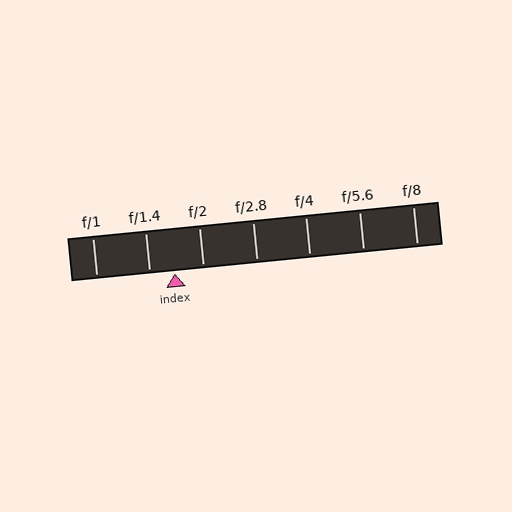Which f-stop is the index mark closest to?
The index mark is closest to f/1.4.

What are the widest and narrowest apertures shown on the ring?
The widest aperture shown is f/1 and the narrowest is f/8.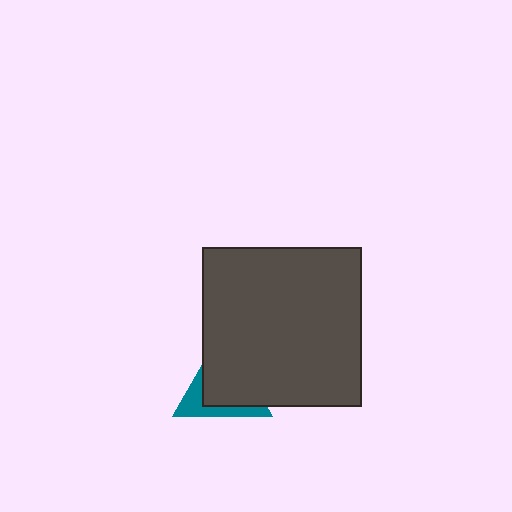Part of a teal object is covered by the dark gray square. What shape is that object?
It is a triangle.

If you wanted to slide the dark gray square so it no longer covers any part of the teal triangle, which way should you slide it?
Slide it toward the upper-right — that is the most direct way to separate the two shapes.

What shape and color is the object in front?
The object in front is a dark gray square.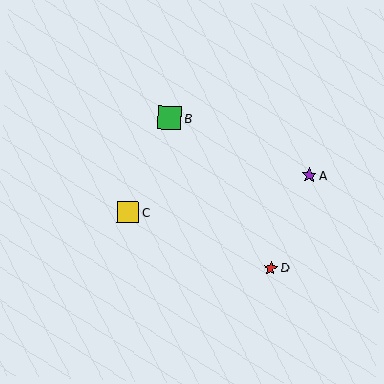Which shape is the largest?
The green square (labeled B) is the largest.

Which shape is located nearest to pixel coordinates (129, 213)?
The yellow square (labeled C) at (128, 212) is nearest to that location.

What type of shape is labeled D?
Shape D is a red star.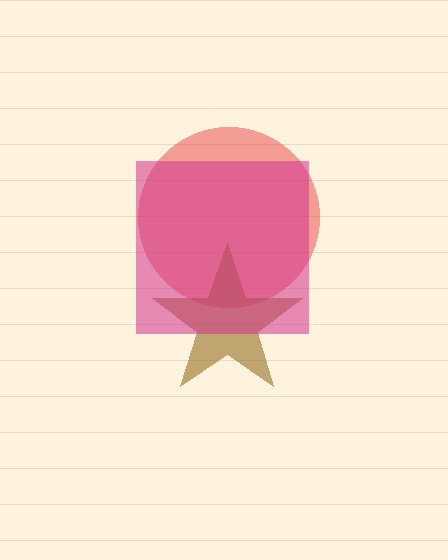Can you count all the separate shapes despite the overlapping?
Yes, there are 3 separate shapes.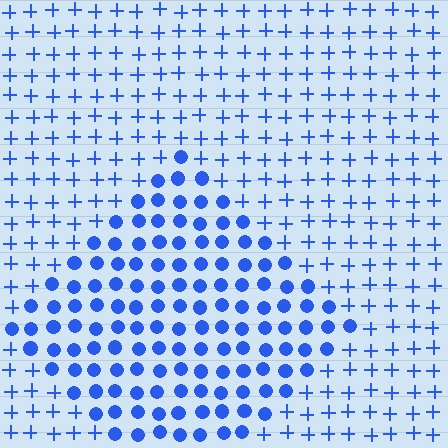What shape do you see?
I see a diamond.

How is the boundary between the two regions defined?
The boundary is defined by a change in element shape: circles inside vs. plus signs outside. All elements share the same color and spacing.